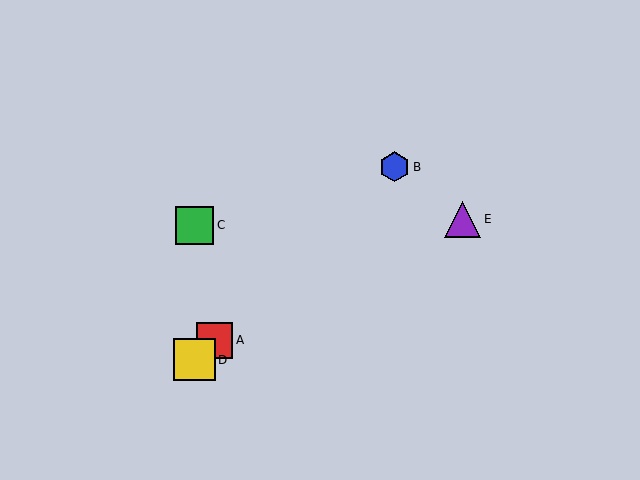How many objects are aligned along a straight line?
3 objects (A, B, D) are aligned along a straight line.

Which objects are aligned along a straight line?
Objects A, B, D are aligned along a straight line.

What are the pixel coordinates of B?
Object B is at (395, 167).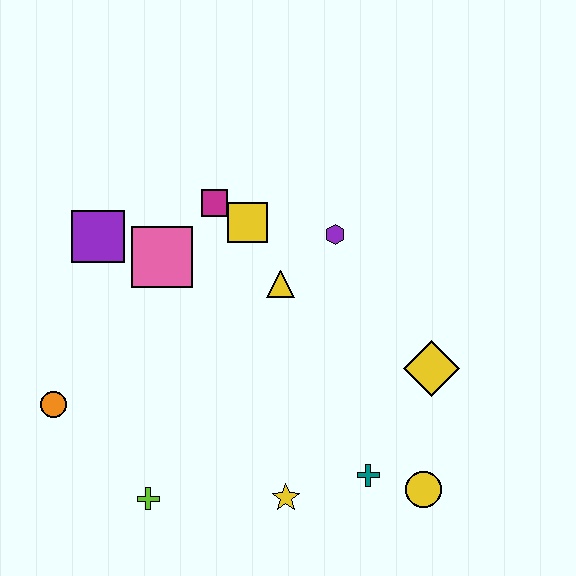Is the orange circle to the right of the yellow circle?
No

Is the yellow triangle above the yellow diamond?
Yes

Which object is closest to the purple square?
The pink square is closest to the purple square.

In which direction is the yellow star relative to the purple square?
The yellow star is below the purple square.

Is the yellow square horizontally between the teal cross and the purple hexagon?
No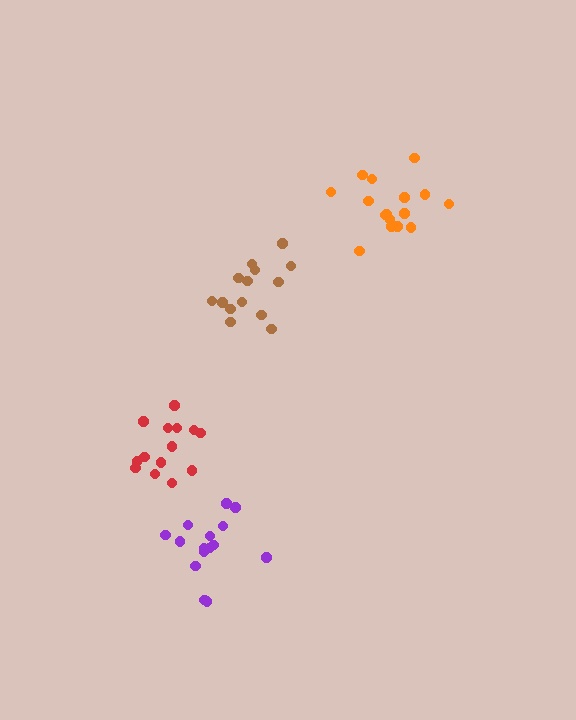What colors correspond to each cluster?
The clusters are colored: purple, brown, orange, red.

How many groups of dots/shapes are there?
There are 4 groups.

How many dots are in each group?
Group 1: 15 dots, Group 2: 14 dots, Group 3: 16 dots, Group 4: 14 dots (59 total).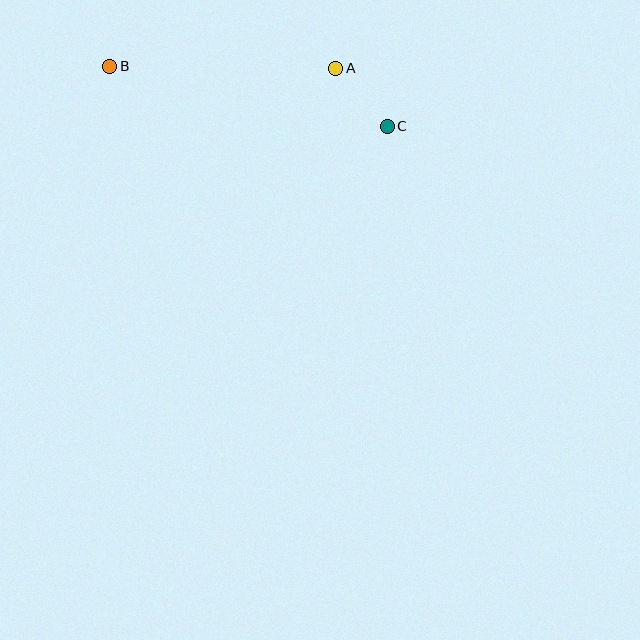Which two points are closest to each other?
Points A and C are closest to each other.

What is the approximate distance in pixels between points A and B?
The distance between A and B is approximately 226 pixels.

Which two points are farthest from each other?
Points B and C are farthest from each other.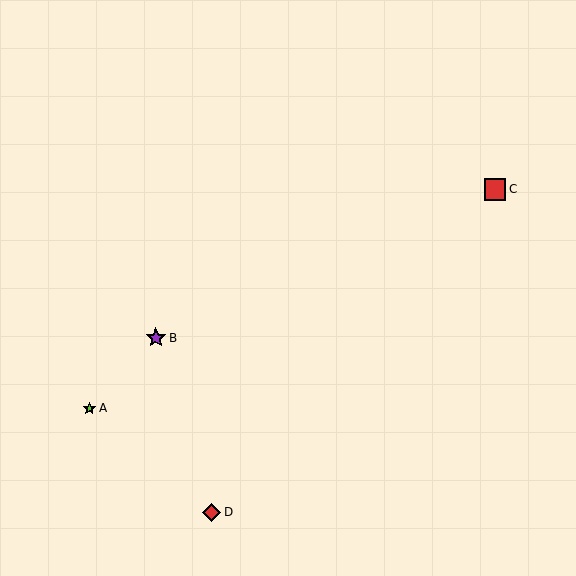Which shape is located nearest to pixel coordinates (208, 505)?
The red diamond (labeled D) at (211, 512) is nearest to that location.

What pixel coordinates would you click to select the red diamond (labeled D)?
Click at (211, 512) to select the red diamond D.